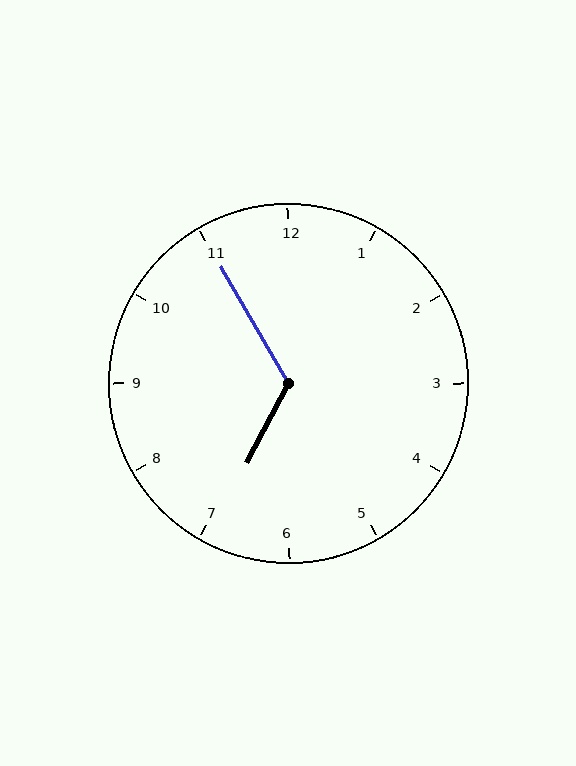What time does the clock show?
6:55.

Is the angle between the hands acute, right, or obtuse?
It is obtuse.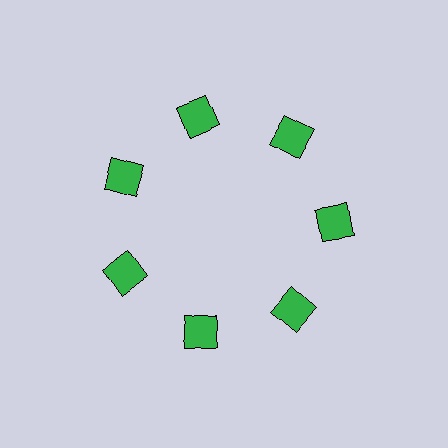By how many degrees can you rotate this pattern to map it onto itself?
The pattern maps onto itself every 51 degrees of rotation.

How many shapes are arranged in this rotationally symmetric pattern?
There are 7 shapes, arranged in 7 groups of 1.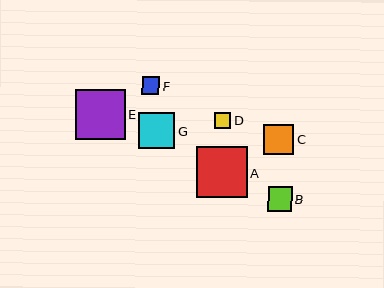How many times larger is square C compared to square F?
Square C is approximately 1.7 times the size of square F.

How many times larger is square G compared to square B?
Square G is approximately 1.5 times the size of square B.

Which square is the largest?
Square A is the largest with a size of approximately 51 pixels.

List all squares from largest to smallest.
From largest to smallest: A, E, G, C, B, F, D.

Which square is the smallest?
Square D is the smallest with a size of approximately 16 pixels.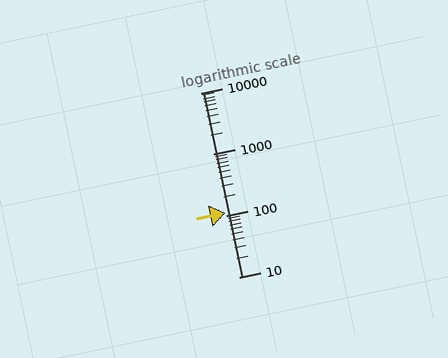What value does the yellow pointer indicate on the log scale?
The pointer indicates approximately 110.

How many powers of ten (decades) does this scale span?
The scale spans 3 decades, from 10 to 10000.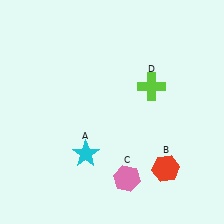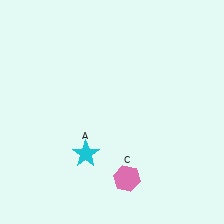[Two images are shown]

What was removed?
The red hexagon (B), the lime cross (D) were removed in Image 2.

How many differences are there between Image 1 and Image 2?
There are 2 differences between the two images.